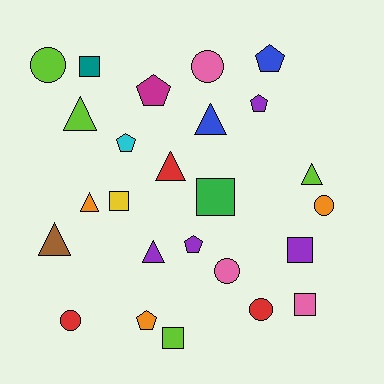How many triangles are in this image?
There are 7 triangles.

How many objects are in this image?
There are 25 objects.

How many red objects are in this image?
There are 3 red objects.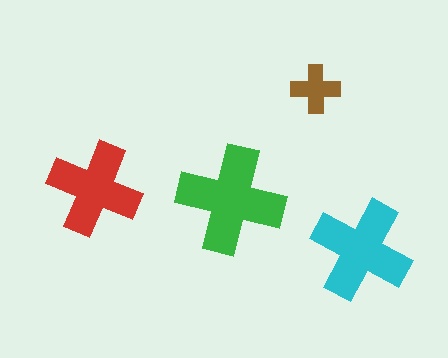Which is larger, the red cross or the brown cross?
The red one.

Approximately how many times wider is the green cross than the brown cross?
About 2 times wider.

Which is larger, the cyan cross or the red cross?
The cyan one.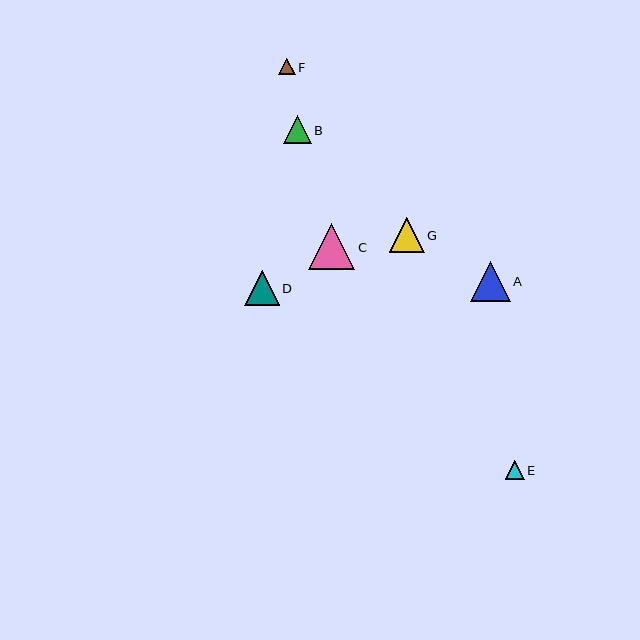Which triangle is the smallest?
Triangle F is the smallest with a size of approximately 17 pixels.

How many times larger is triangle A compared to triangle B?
Triangle A is approximately 1.5 times the size of triangle B.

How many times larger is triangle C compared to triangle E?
Triangle C is approximately 2.5 times the size of triangle E.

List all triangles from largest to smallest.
From largest to smallest: C, A, G, D, B, E, F.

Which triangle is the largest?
Triangle C is the largest with a size of approximately 46 pixels.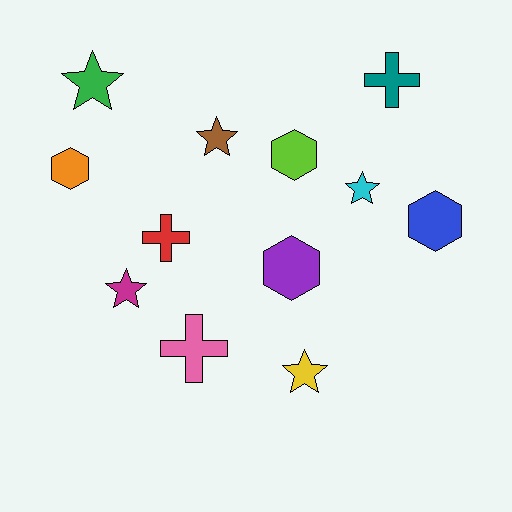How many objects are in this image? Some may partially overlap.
There are 12 objects.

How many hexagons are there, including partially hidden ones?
There are 4 hexagons.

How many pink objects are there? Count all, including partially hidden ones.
There is 1 pink object.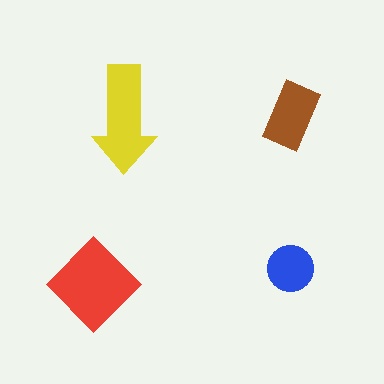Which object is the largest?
The red diamond.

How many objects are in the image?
There are 4 objects in the image.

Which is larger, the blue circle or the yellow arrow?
The yellow arrow.